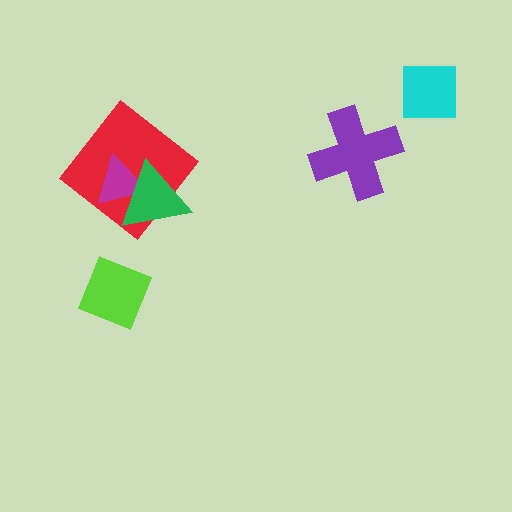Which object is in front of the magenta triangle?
The green triangle is in front of the magenta triangle.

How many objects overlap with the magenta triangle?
2 objects overlap with the magenta triangle.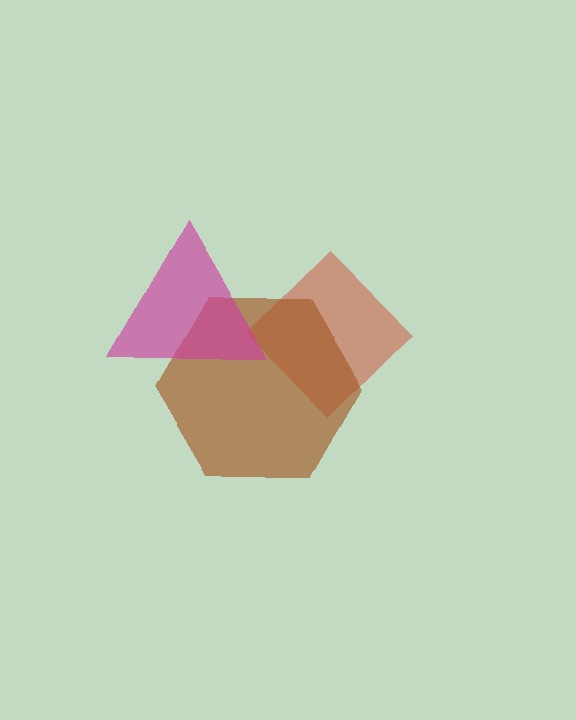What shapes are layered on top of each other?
The layered shapes are: a red diamond, a brown hexagon, a magenta triangle.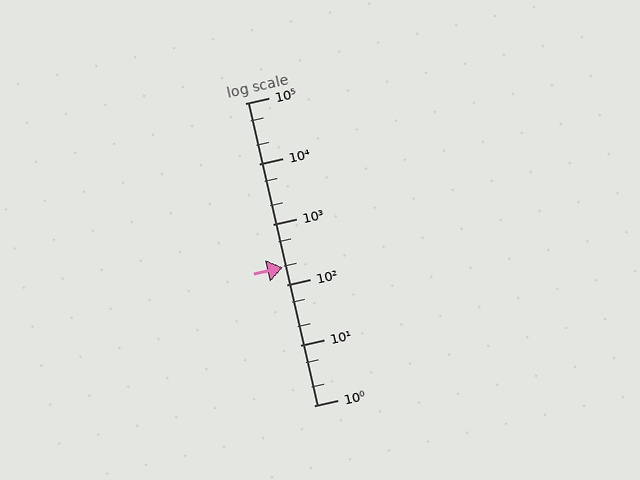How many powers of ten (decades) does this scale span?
The scale spans 5 decades, from 1 to 100000.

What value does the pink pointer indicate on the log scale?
The pointer indicates approximately 190.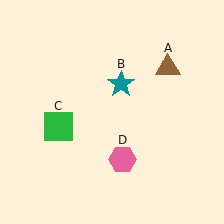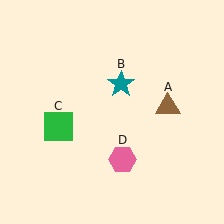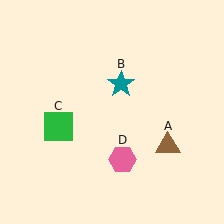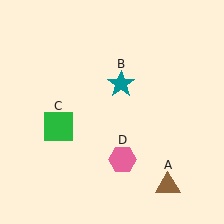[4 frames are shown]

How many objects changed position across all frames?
1 object changed position: brown triangle (object A).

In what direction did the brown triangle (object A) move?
The brown triangle (object A) moved down.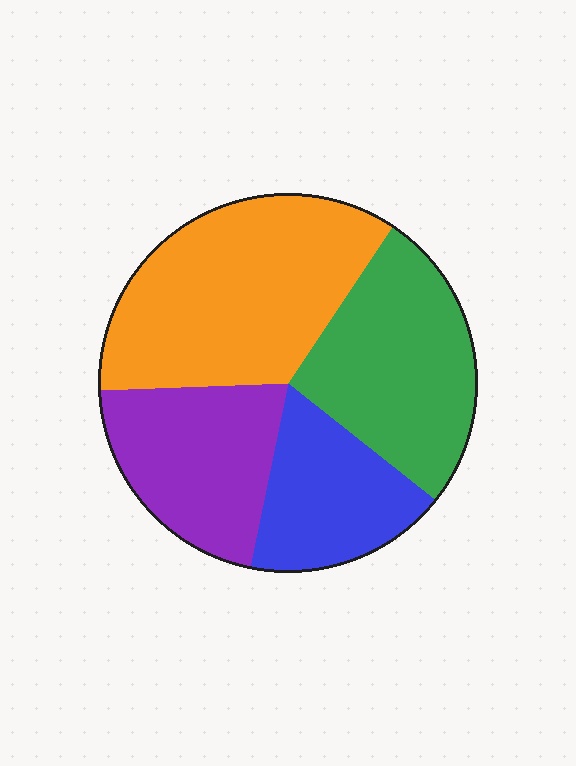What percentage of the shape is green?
Green covers about 25% of the shape.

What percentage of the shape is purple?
Purple covers roughly 20% of the shape.